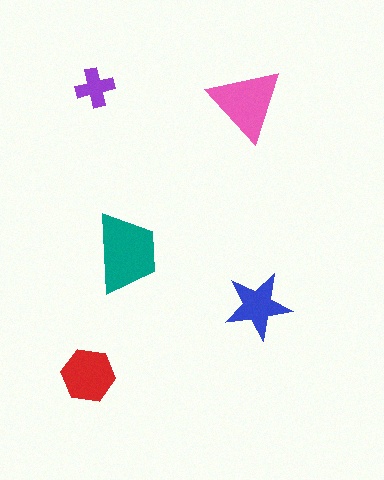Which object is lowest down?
The red hexagon is bottommost.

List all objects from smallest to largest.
The purple cross, the blue star, the red hexagon, the pink triangle, the teal trapezoid.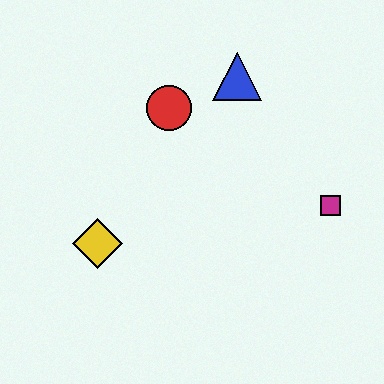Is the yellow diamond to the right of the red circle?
No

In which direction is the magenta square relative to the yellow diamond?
The magenta square is to the right of the yellow diamond.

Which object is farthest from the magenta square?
The yellow diamond is farthest from the magenta square.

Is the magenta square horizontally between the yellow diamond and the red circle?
No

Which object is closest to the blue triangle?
The red circle is closest to the blue triangle.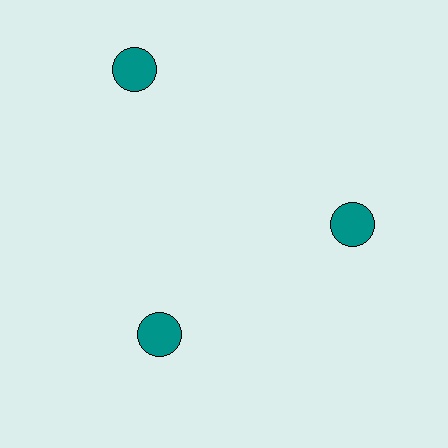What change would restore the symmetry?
The symmetry would be restored by moving it inward, back onto the ring so that all 3 circles sit at equal angles and equal distance from the center.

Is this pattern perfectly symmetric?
No. The 3 teal circles are arranged in a ring, but one element near the 11 o'clock position is pushed outward from the center, breaking the 3-fold rotational symmetry.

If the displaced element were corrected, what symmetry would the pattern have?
It would have 3-fold rotational symmetry — the pattern would map onto itself every 120 degrees.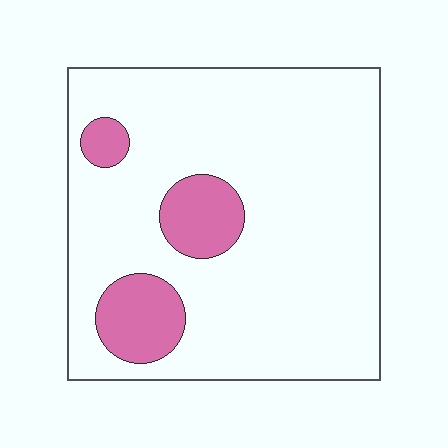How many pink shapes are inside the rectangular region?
3.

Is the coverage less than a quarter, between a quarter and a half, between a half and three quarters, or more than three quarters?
Less than a quarter.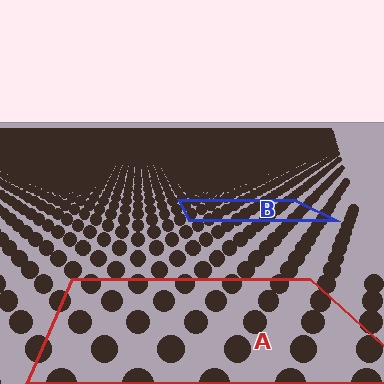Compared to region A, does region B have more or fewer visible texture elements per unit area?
Region B has more texture elements per unit area — they are packed more densely because it is farther away.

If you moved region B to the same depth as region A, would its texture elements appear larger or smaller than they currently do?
They would appear larger. At a closer depth, the same texture elements are projected at a bigger on-screen size.